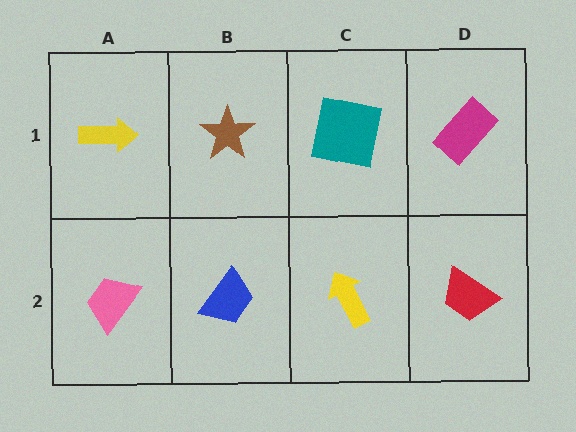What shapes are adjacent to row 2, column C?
A teal square (row 1, column C), a blue trapezoid (row 2, column B), a red trapezoid (row 2, column D).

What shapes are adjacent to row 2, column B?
A brown star (row 1, column B), a pink trapezoid (row 2, column A), a yellow arrow (row 2, column C).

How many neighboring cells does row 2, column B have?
3.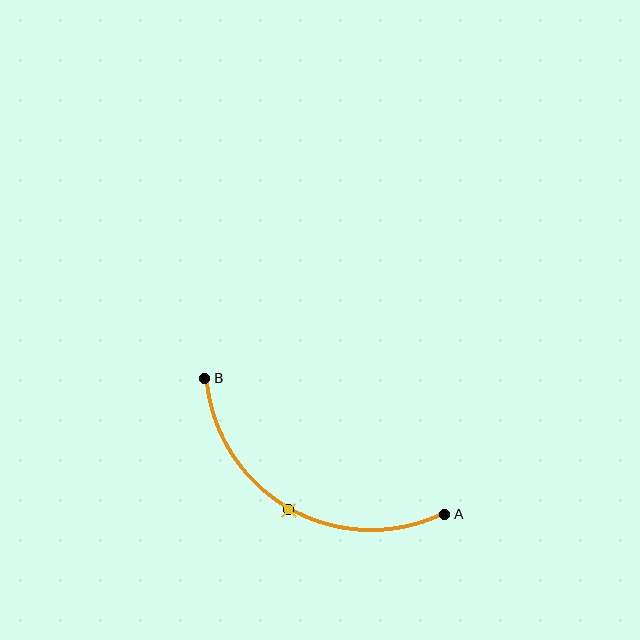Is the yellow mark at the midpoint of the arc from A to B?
Yes. The yellow mark lies on the arc at equal arc-length from both A and B — it is the arc midpoint.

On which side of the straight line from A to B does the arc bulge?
The arc bulges below the straight line connecting A and B.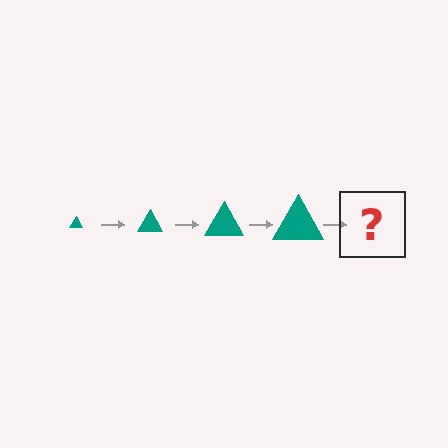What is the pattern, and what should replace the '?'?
The pattern is that the triangle gets progressively larger each step. The '?' should be a teal triangle, larger than the previous one.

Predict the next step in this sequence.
The next step is a teal triangle, larger than the previous one.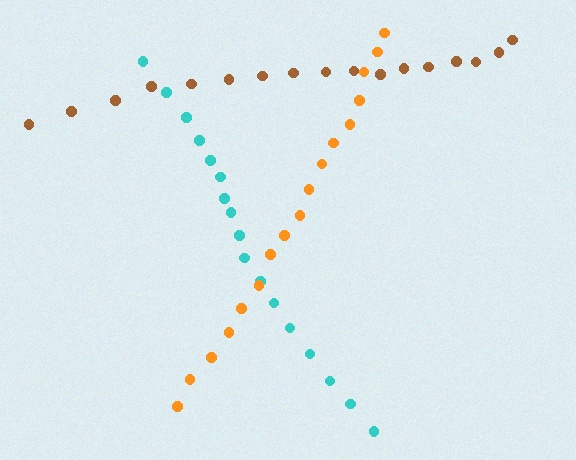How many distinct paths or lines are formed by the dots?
There are 3 distinct paths.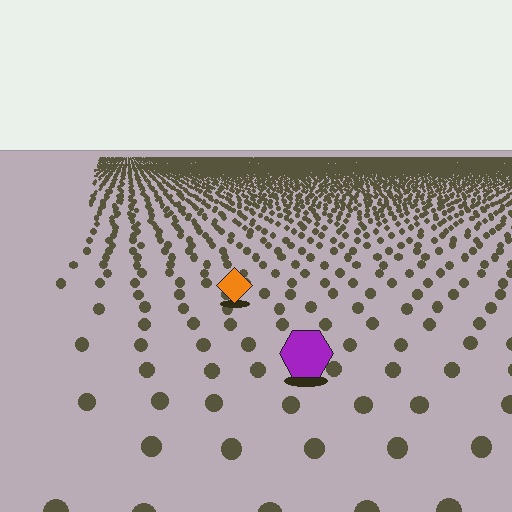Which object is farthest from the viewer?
The orange diamond is farthest from the viewer. It appears smaller and the ground texture around it is denser.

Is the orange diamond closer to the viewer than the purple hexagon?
No. The purple hexagon is closer — you can tell from the texture gradient: the ground texture is coarser near it.